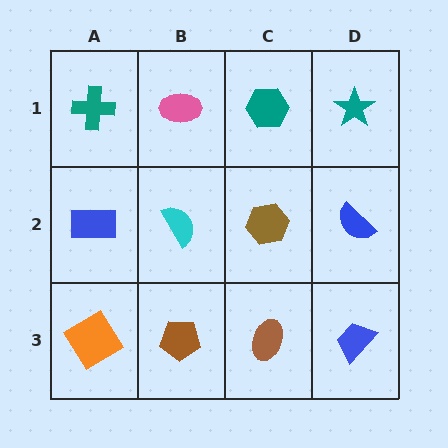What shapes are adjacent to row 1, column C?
A brown hexagon (row 2, column C), a pink ellipse (row 1, column B), a teal star (row 1, column D).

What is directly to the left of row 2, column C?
A cyan semicircle.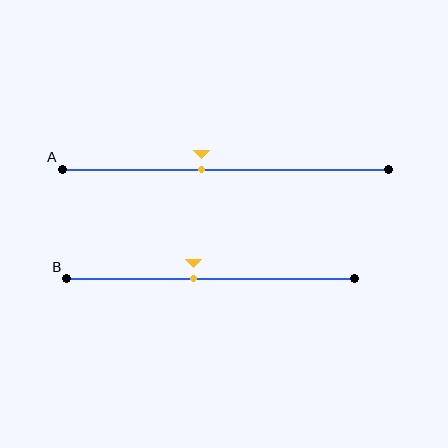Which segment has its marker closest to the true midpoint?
Segment B has its marker closest to the true midpoint.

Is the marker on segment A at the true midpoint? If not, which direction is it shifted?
No, the marker on segment A is shifted to the left by about 7% of the segment length.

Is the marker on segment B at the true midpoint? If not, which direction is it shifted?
No, the marker on segment B is shifted to the left by about 6% of the segment length.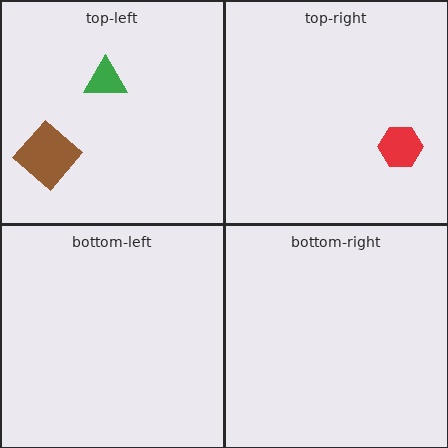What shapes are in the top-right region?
The red hexagon.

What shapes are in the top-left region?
The brown diamond, the green triangle.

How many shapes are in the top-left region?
2.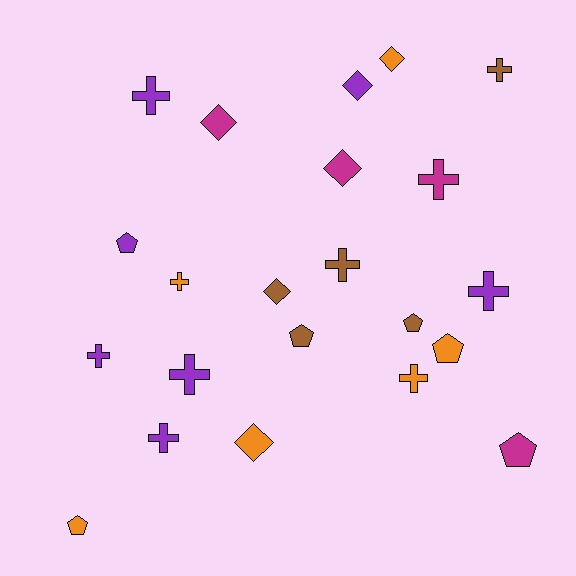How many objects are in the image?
There are 22 objects.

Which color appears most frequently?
Purple, with 7 objects.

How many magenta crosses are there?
There is 1 magenta cross.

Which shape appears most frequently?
Cross, with 10 objects.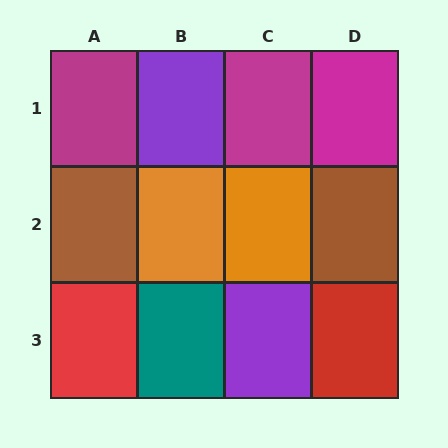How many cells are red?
2 cells are red.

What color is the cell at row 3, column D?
Red.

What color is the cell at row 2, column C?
Orange.